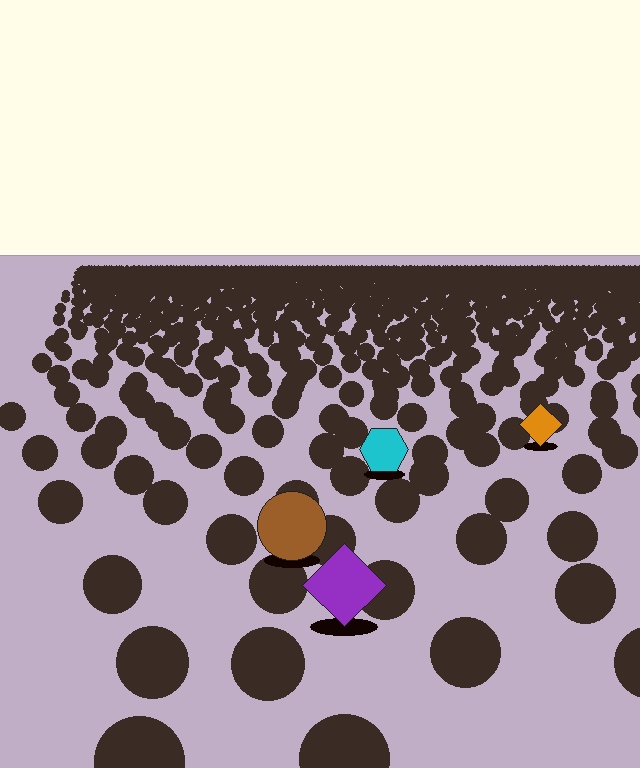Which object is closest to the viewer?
The purple diamond is closest. The texture marks near it are larger and more spread out.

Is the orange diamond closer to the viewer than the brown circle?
No. The brown circle is closer — you can tell from the texture gradient: the ground texture is coarser near it.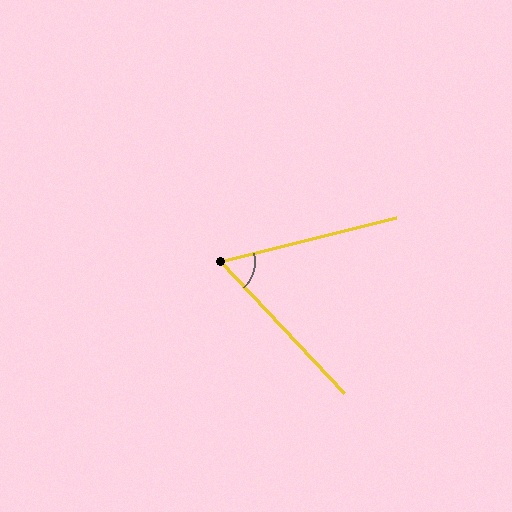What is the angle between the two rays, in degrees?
Approximately 61 degrees.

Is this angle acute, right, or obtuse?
It is acute.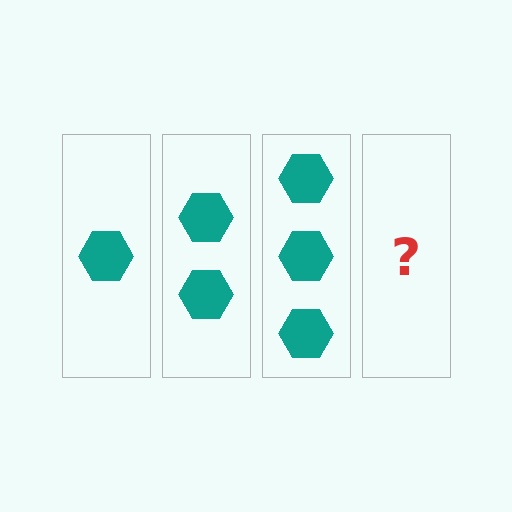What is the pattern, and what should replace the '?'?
The pattern is that each step adds one more hexagon. The '?' should be 4 hexagons.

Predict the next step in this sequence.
The next step is 4 hexagons.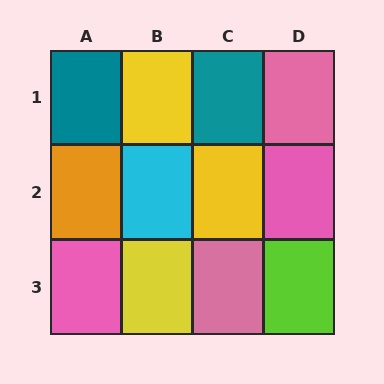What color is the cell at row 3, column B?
Yellow.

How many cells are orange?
1 cell is orange.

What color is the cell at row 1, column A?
Teal.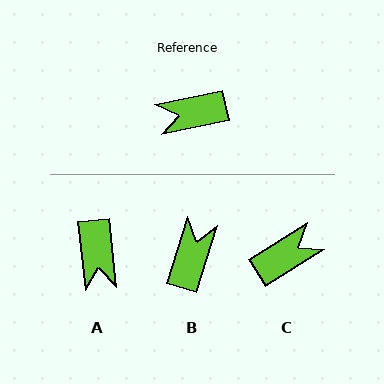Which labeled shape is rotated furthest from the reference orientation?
C, about 159 degrees away.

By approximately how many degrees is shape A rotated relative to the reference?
Approximately 85 degrees counter-clockwise.